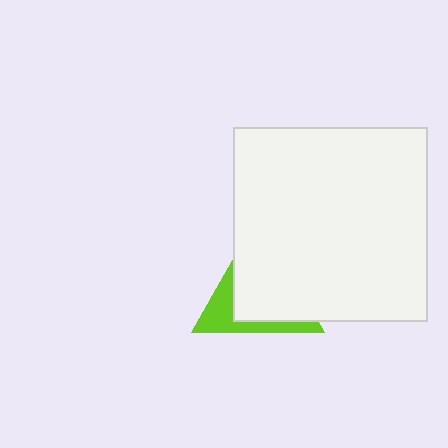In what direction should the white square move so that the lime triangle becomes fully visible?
The white square should move toward the upper-right. That is the shortest direction to clear the overlap and leave the lime triangle fully visible.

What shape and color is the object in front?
The object in front is a white square.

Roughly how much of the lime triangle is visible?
A small part of it is visible (roughly 34%).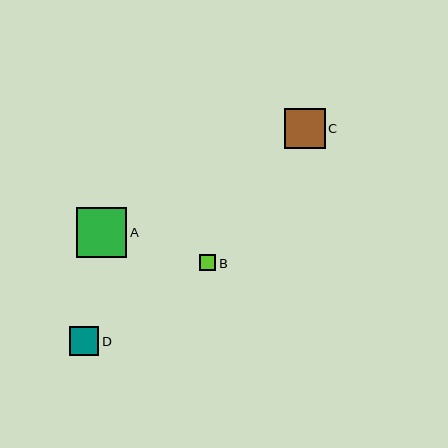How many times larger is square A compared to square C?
Square A is approximately 1.2 times the size of square C.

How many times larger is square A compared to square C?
Square A is approximately 1.2 times the size of square C.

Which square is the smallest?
Square B is the smallest with a size of approximately 17 pixels.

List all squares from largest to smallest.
From largest to smallest: A, C, D, B.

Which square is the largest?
Square A is the largest with a size of approximately 50 pixels.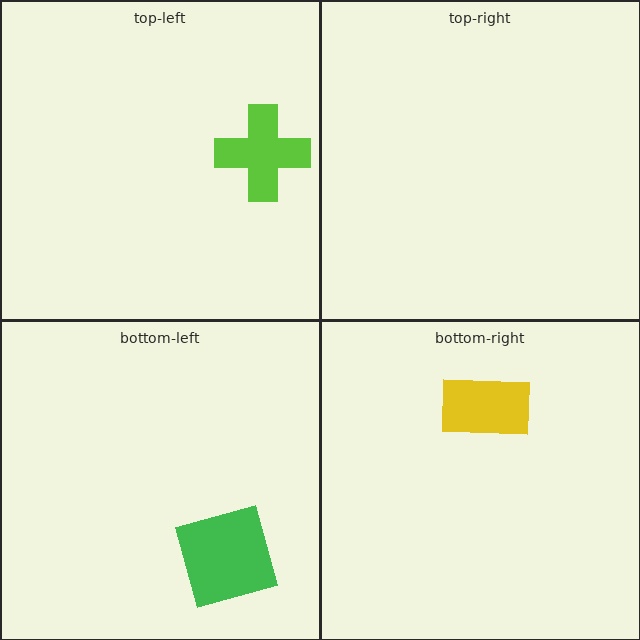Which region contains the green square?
The bottom-left region.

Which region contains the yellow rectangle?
The bottom-right region.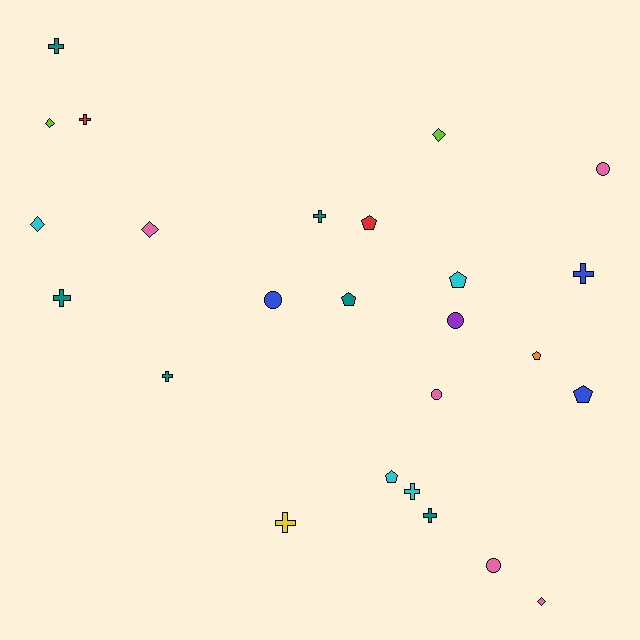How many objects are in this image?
There are 25 objects.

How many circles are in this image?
There are 5 circles.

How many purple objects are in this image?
There is 1 purple object.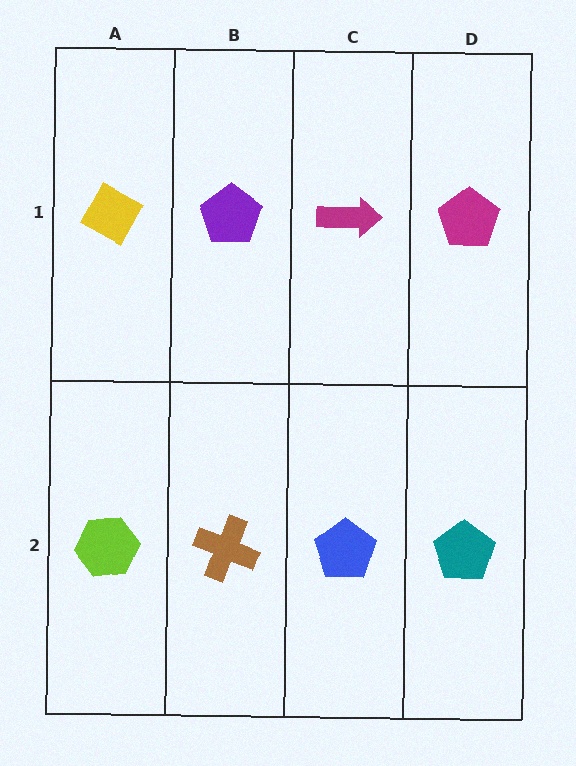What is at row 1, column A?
A yellow diamond.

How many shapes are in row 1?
4 shapes.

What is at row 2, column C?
A blue pentagon.